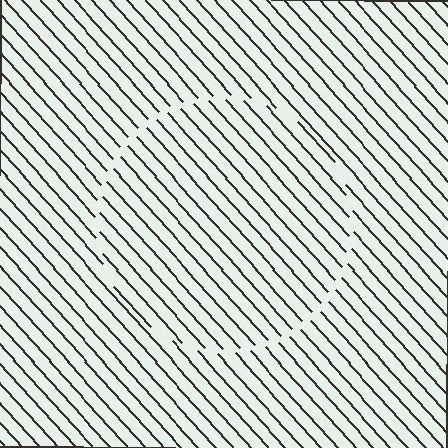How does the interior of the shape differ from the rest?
The interior of the shape contains the same grating, shifted by half a period — the contour is defined by the phase discontinuity where line-ends from the inner and outer gratings abut.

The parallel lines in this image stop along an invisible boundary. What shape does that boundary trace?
An illusory circle. The interior of the shape contains the same grating, shifted by half a period — the contour is defined by the phase discontinuity where line-ends from the inner and outer gratings abut.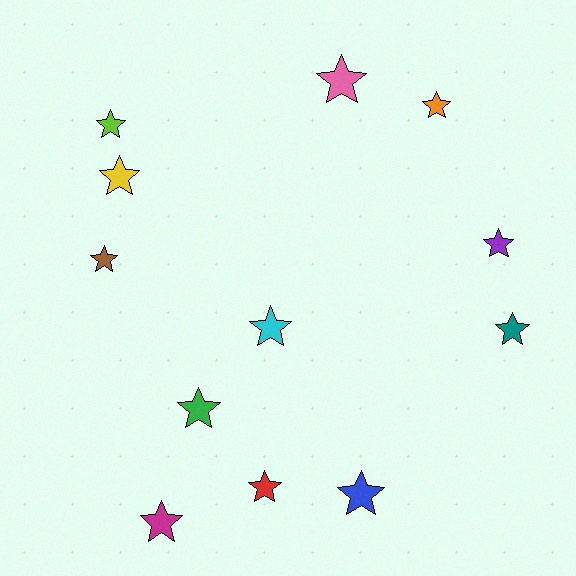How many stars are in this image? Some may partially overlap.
There are 12 stars.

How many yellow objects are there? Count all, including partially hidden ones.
There is 1 yellow object.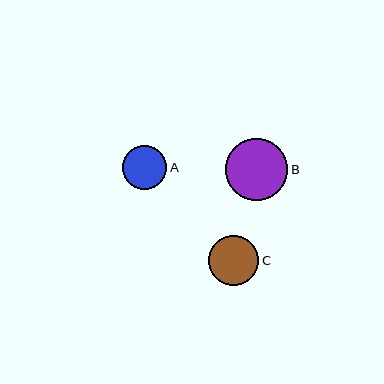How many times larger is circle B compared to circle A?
Circle B is approximately 1.4 times the size of circle A.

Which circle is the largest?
Circle B is the largest with a size of approximately 62 pixels.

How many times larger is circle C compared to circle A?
Circle C is approximately 1.1 times the size of circle A.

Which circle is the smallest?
Circle A is the smallest with a size of approximately 44 pixels.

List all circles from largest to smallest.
From largest to smallest: B, C, A.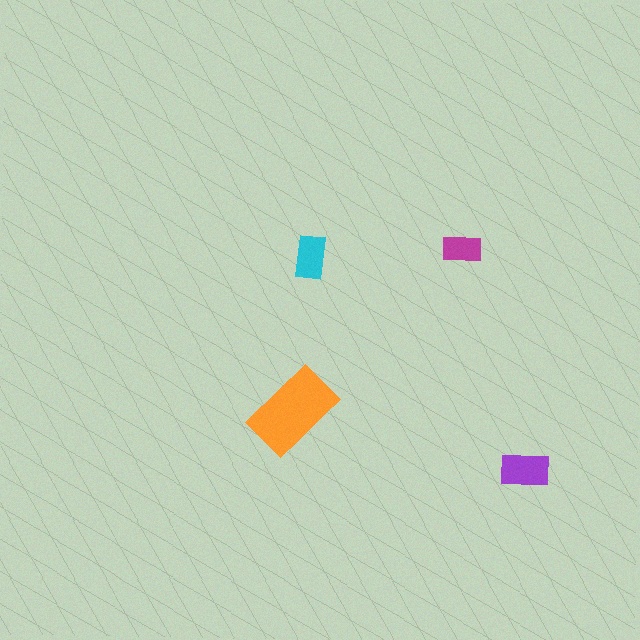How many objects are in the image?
There are 4 objects in the image.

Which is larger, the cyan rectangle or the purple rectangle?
The purple one.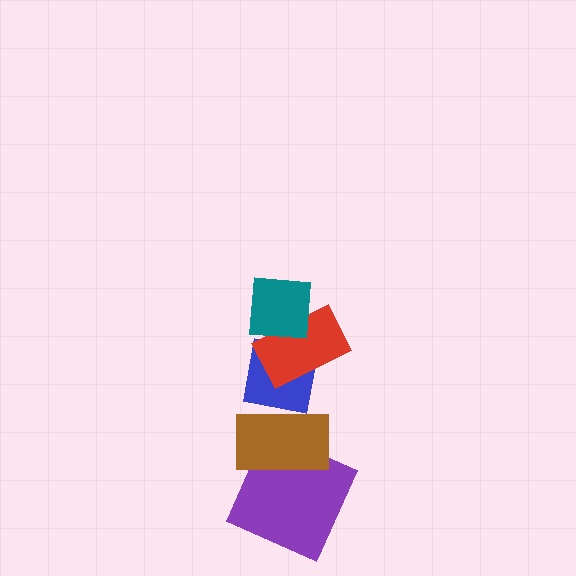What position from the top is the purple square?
The purple square is 5th from the top.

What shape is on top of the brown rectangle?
The blue square is on top of the brown rectangle.